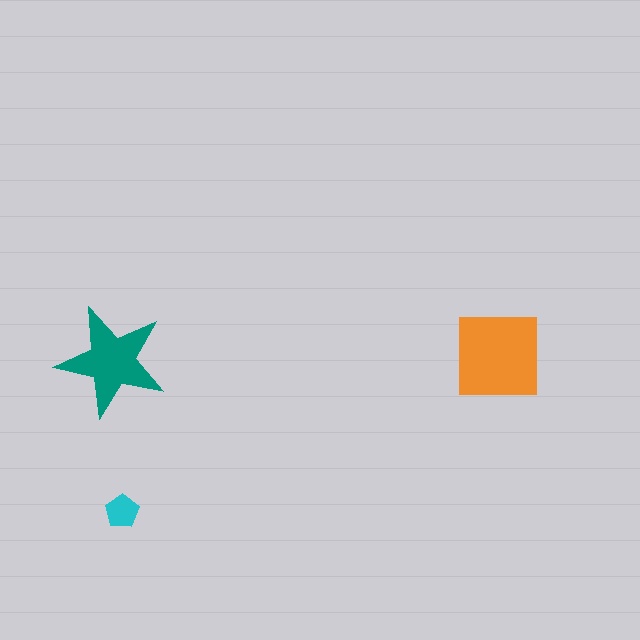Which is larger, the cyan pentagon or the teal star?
The teal star.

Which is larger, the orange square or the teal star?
The orange square.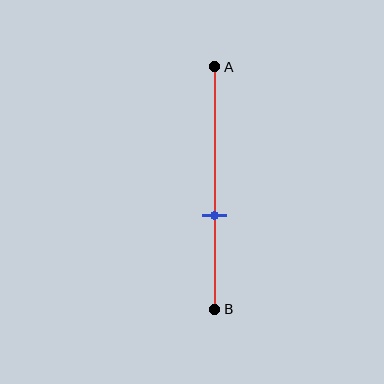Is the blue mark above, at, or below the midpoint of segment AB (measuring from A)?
The blue mark is below the midpoint of segment AB.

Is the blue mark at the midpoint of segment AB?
No, the mark is at about 60% from A, not at the 50% midpoint.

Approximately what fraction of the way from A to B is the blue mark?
The blue mark is approximately 60% of the way from A to B.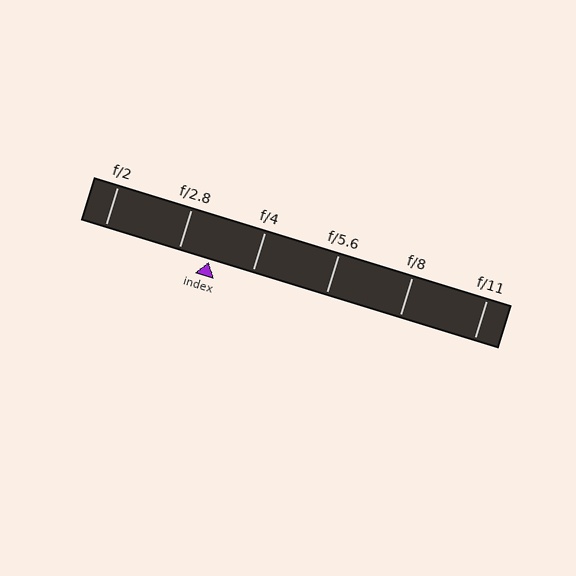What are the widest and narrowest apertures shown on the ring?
The widest aperture shown is f/2 and the narrowest is f/11.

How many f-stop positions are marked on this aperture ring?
There are 6 f-stop positions marked.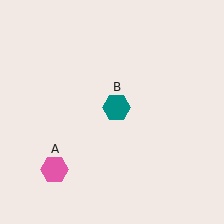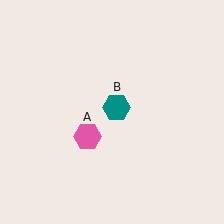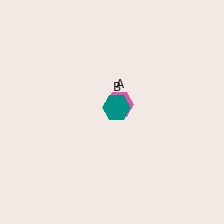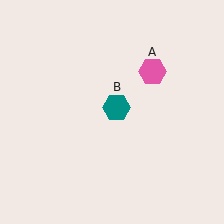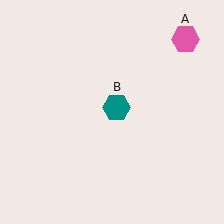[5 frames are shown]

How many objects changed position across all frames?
1 object changed position: pink hexagon (object A).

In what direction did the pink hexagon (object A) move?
The pink hexagon (object A) moved up and to the right.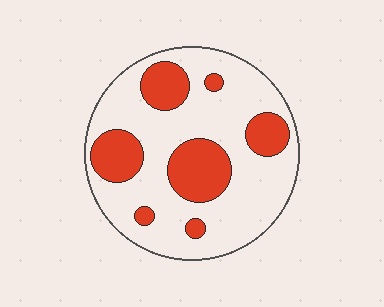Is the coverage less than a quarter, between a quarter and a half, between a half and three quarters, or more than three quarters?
Between a quarter and a half.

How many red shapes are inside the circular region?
7.